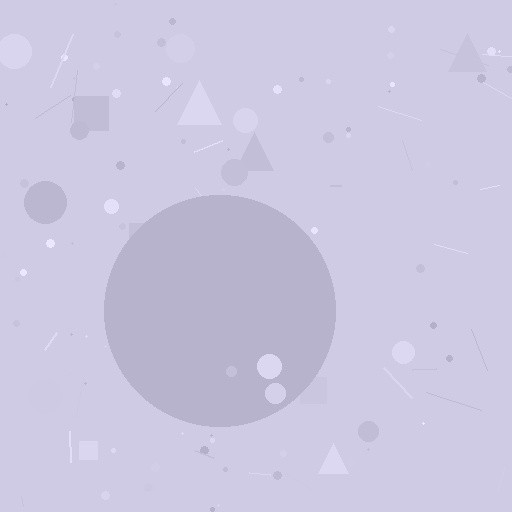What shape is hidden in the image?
A circle is hidden in the image.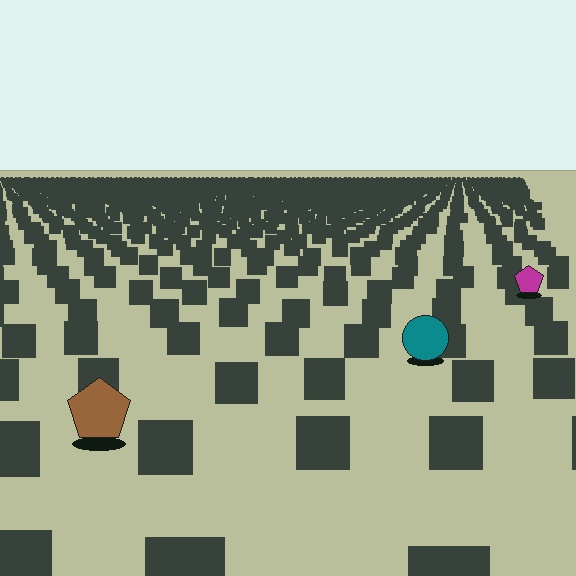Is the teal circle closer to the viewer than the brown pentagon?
No. The brown pentagon is closer — you can tell from the texture gradient: the ground texture is coarser near it.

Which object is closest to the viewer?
The brown pentagon is closest. The texture marks near it are larger and more spread out.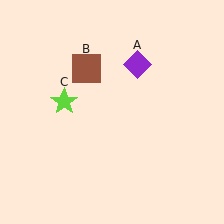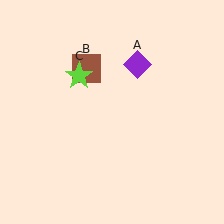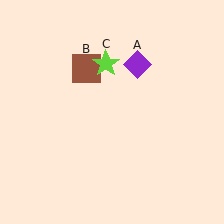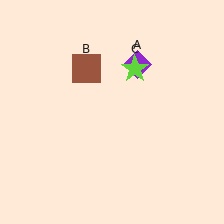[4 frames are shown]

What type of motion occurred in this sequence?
The lime star (object C) rotated clockwise around the center of the scene.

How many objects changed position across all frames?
1 object changed position: lime star (object C).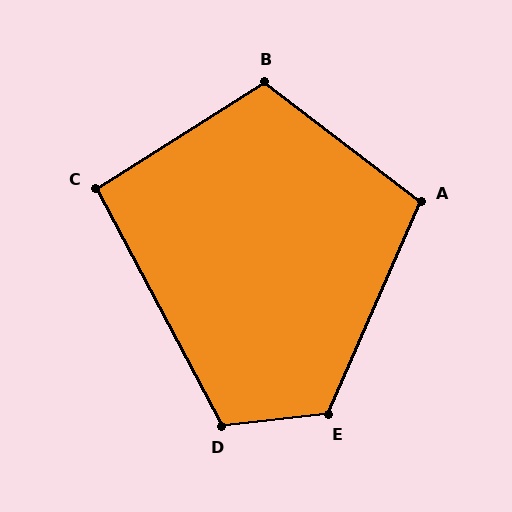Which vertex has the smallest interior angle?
C, at approximately 94 degrees.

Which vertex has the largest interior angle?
E, at approximately 120 degrees.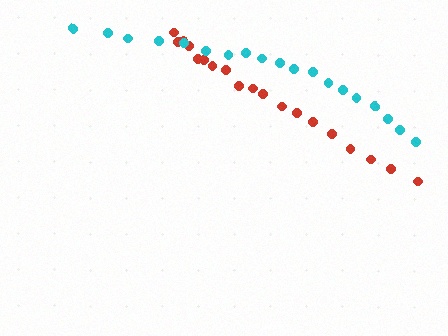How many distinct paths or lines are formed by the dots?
There are 2 distinct paths.